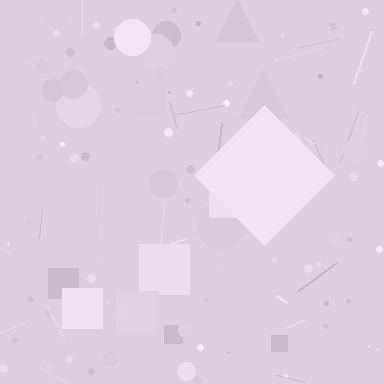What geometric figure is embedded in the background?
A diamond is embedded in the background.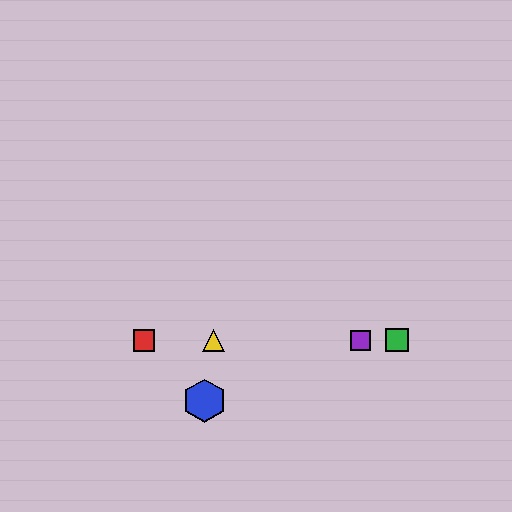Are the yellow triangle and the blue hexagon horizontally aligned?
No, the yellow triangle is at y≈340 and the blue hexagon is at y≈401.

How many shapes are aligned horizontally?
4 shapes (the red square, the green square, the yellow triangle, the purple square) are aligned horizontally.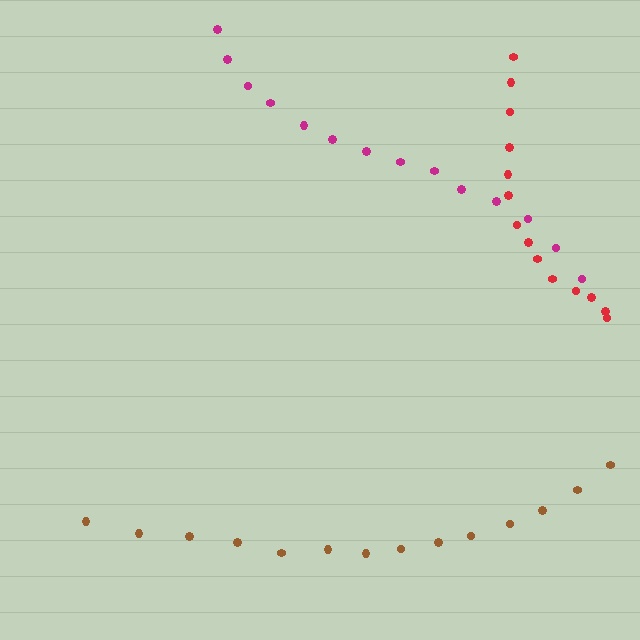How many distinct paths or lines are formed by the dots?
There are 3 distinct paths.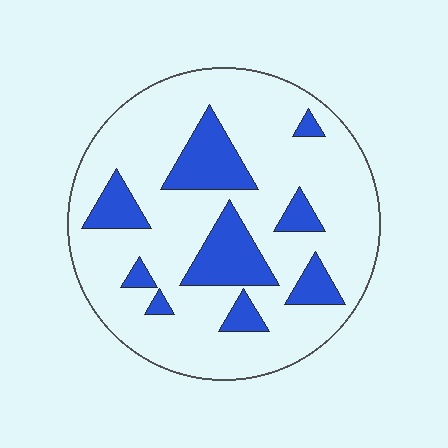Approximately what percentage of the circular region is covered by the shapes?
Approximately 20%.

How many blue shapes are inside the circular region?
9.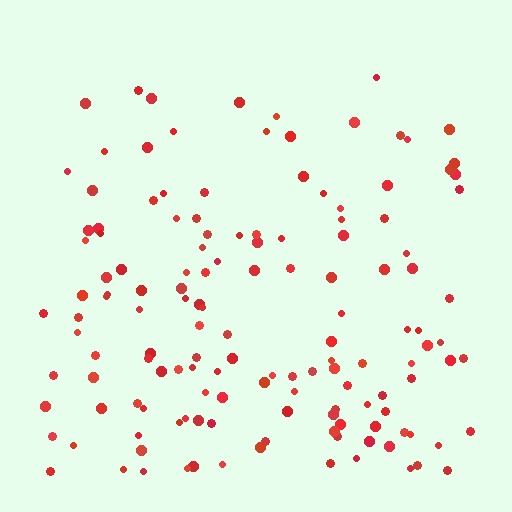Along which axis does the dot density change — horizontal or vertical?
Vertical.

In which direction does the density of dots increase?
From top to bottom, with the bottom side densest.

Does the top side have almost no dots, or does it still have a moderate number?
Still a moderate number, just noticeably fewer than the bottom.